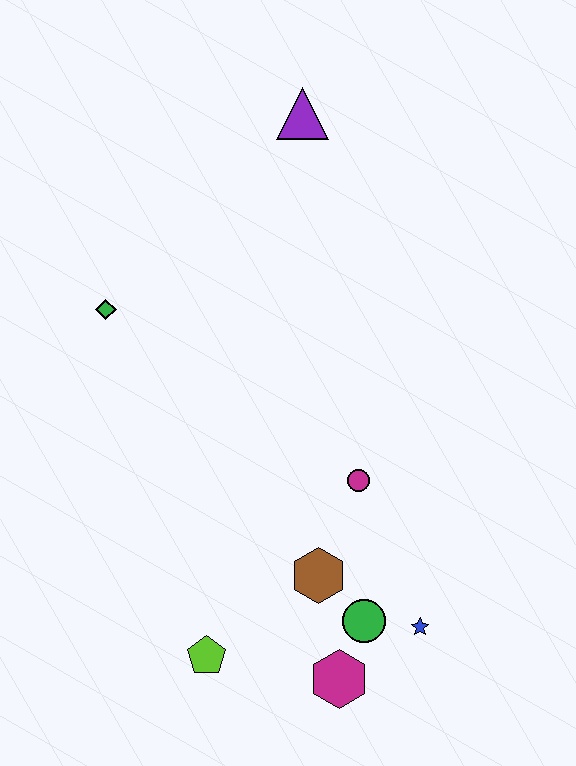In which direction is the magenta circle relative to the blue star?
The magenta circle is above the blue star.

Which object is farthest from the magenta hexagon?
The purple triangle is farthest from the magenta hexagon.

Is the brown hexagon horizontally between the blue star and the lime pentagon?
Yes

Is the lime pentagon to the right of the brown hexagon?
No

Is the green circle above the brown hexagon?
No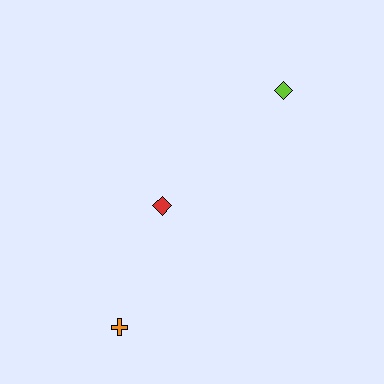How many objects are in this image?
There are 3 objects.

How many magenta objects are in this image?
There are no magenta objects.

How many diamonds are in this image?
There are 2 diamonds.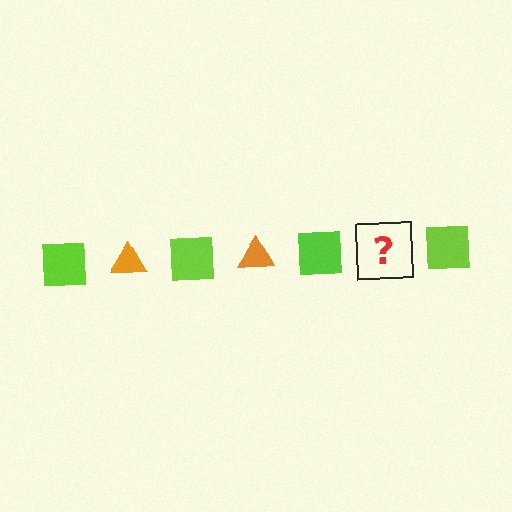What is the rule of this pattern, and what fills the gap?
The rule is that the pattern alternates between lime square and orange triangle. The gap should be filled with an orange triangle.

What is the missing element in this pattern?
The missing element is an orange triangle.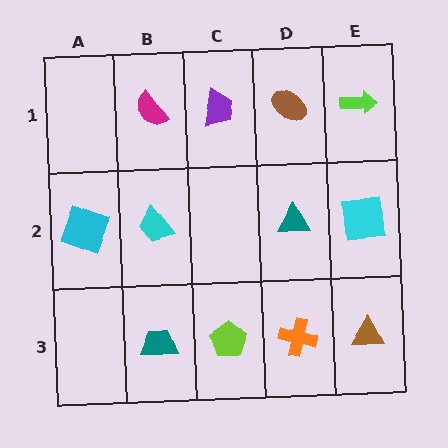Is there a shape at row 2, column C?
No, that cell is empty.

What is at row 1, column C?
A purple trapezoid.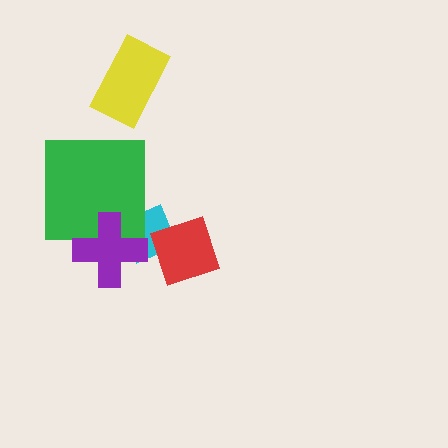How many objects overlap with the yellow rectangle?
0 objects overlap with the yellow rectangle.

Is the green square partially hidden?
Yes, it is partially covered by another shape.